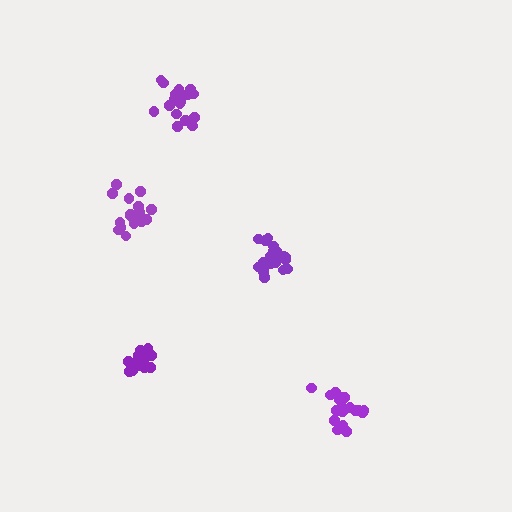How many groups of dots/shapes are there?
There are 5 groups.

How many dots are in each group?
Group 1: 19 dots, Group 2: 21 dots, Group 3: 21 dots, Group 4: 19 dots, Group 5: 18 dots (98 total).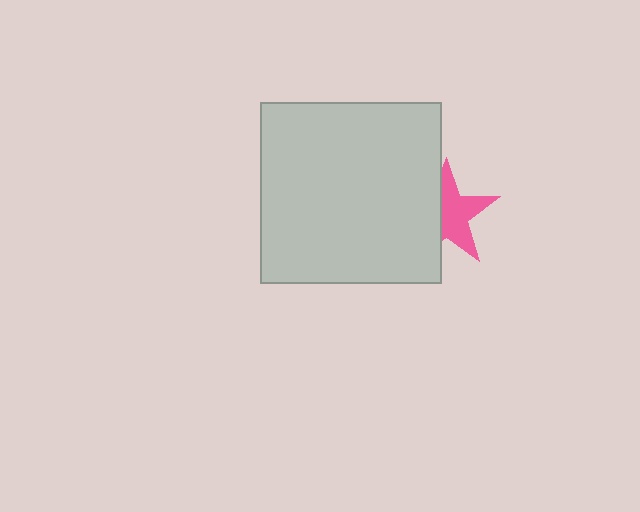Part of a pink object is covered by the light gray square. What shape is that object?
It is a star.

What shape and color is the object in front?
The object in front is a light gray square.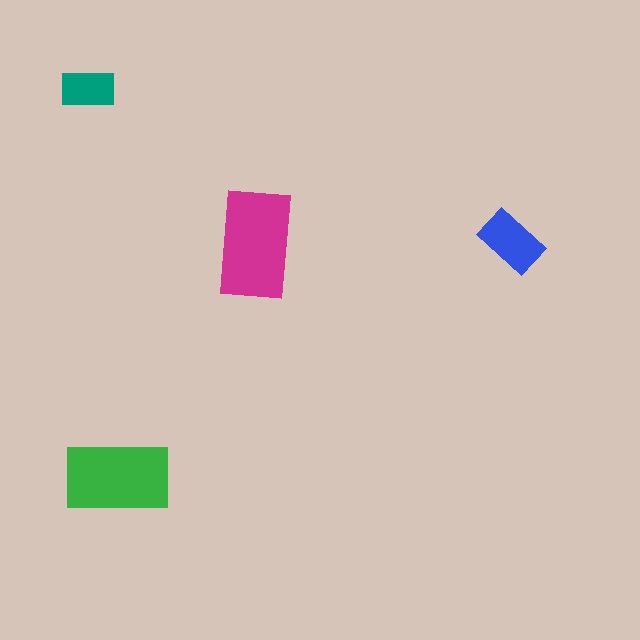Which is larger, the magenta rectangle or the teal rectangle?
The magenta one.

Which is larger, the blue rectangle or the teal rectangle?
The blue one.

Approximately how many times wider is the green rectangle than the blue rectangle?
About 1.5 times wider.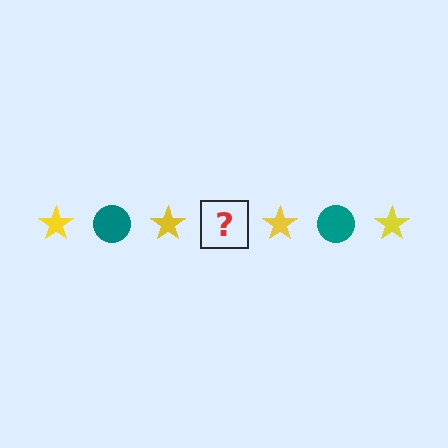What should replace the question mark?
The question mark should be replaced with a teal circle.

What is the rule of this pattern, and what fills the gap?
The rule is that the pattern alternates between yellow star and teal circle. The gap should be filled with a teal circle.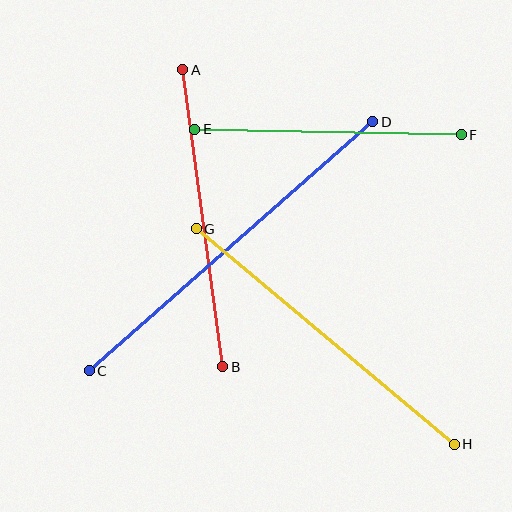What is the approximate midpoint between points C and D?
The midpoint is at approximately (231, 246) pixels.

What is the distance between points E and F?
The distance is approximately 267 pixels.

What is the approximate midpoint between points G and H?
The midpoint is at approximately (325, 337) pixels.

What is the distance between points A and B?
The distance is approximately 300 pixels.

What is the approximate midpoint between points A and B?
The midpoint is at approximately (203, 218) pixels.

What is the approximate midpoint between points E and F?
The midpoint is at approximately (328, 132) pixels.